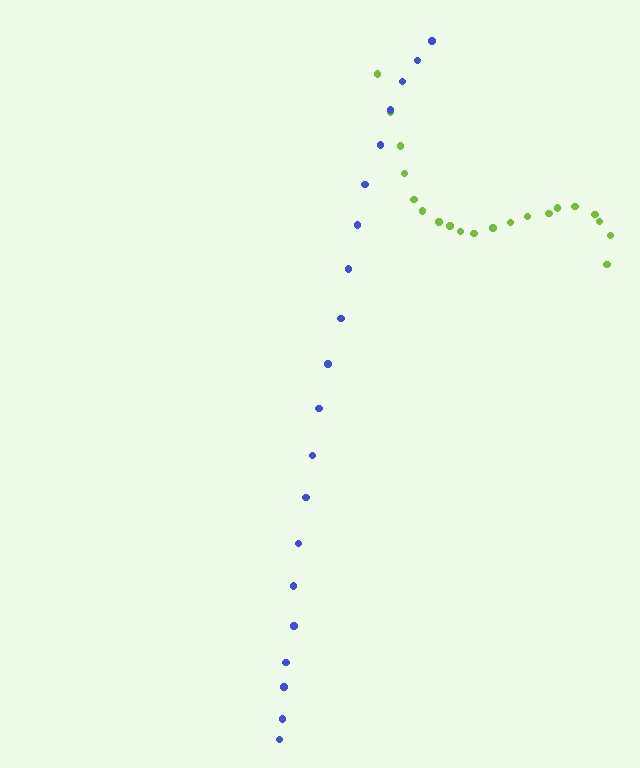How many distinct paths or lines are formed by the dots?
There are 2 distinct paths.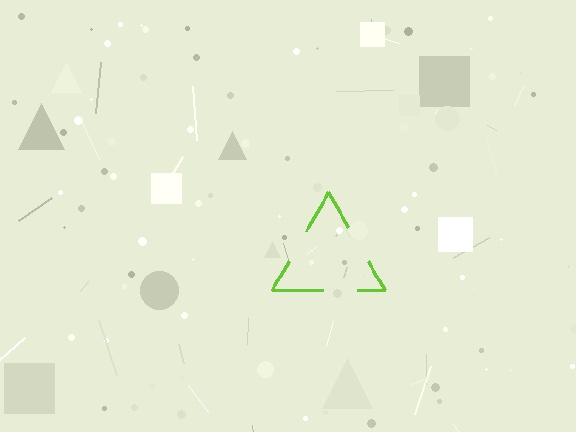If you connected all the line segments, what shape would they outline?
They would outline a triangle.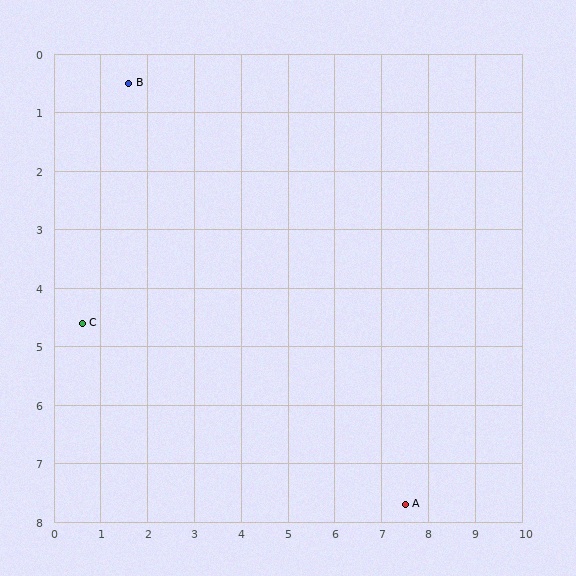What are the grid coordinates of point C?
Point C is at approximately (0.6, 4.6).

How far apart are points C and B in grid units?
Points C and B are about 4.2 grid units apart.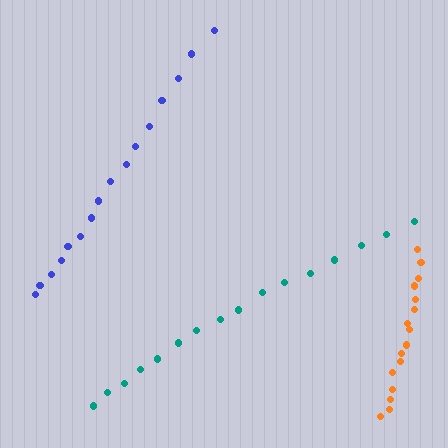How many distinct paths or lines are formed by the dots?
There are 3 distinct paths.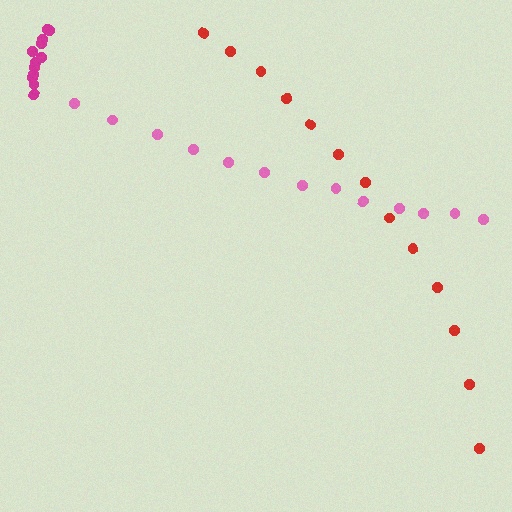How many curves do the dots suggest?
There are 3 distinct paths.